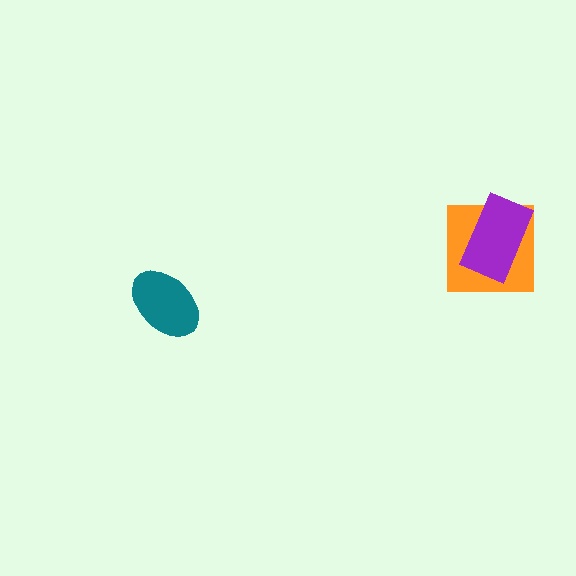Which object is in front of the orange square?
The purple rectangle is in front of the orange square.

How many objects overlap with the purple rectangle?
1 object overlaps with the purple rectangle.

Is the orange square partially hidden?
Yes, it is partially covered by another shape.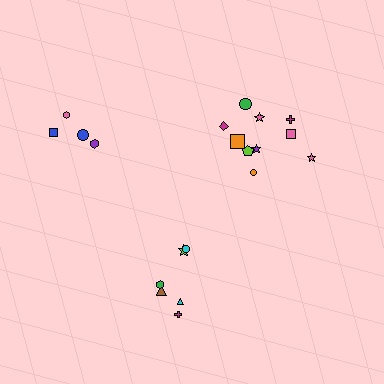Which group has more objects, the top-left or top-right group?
The top-right group.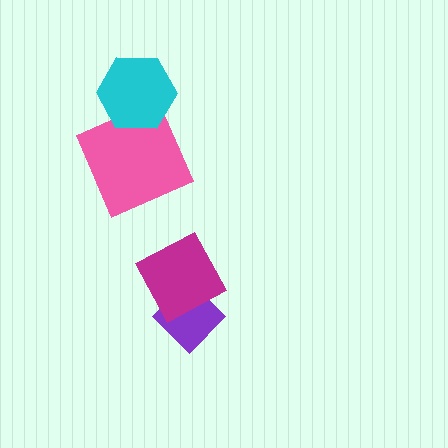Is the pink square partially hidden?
Yes, it is partially covered by another shape.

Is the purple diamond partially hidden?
Yes, it is partially covered by another shape.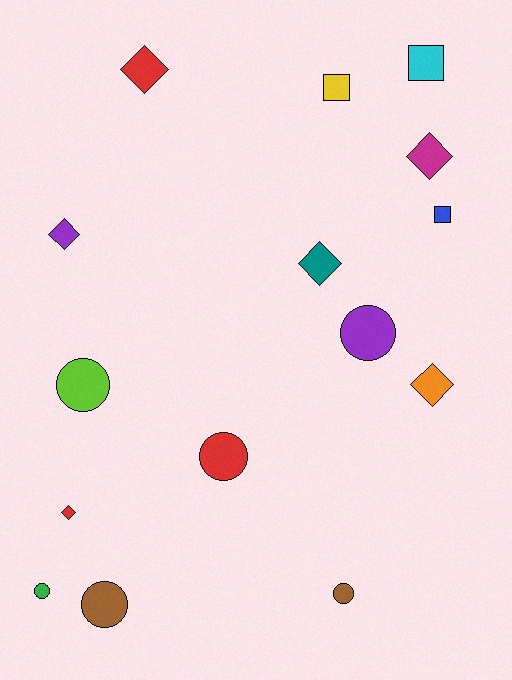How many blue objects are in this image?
There is 1 blue object.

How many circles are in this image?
There are 6 circles.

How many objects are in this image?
There are 15 objects.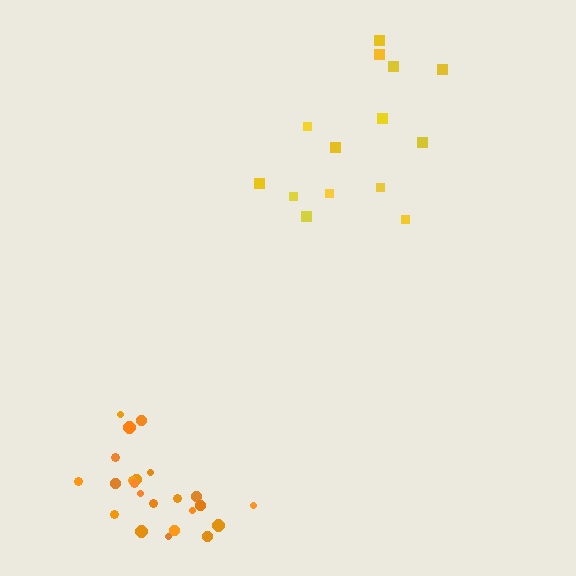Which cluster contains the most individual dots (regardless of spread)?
Orange (23).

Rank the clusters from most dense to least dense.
orange, yellow.